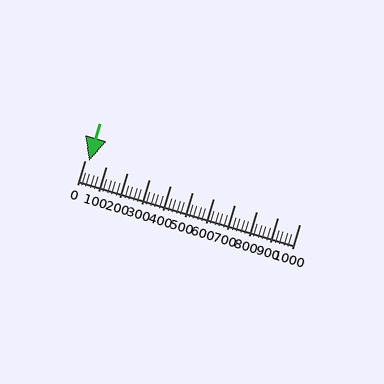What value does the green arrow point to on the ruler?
The green arrow points to approximately 20.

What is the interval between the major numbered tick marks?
The major tick marks are spaced 100 units apart.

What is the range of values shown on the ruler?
The ruler shows values from 0 to 1000.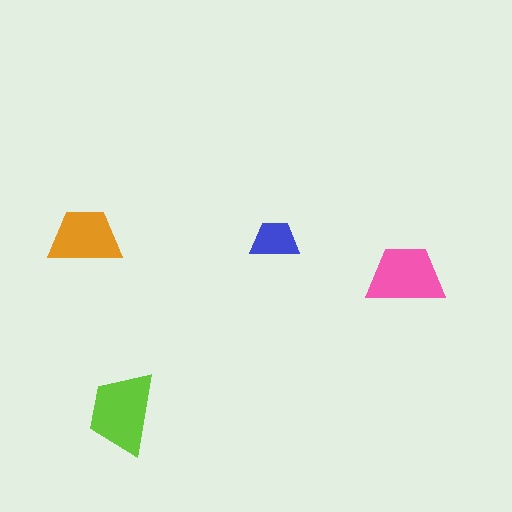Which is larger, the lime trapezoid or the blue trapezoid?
The lime one.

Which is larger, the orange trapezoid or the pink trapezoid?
The pink one.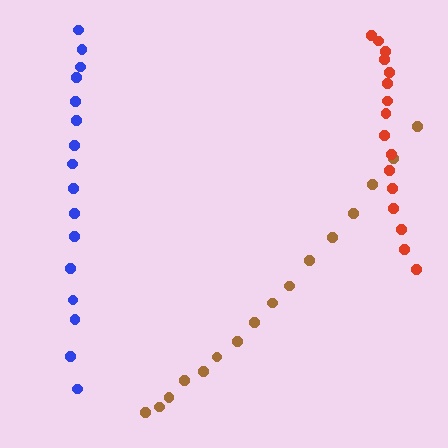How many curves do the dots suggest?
There are 3 distinct paths.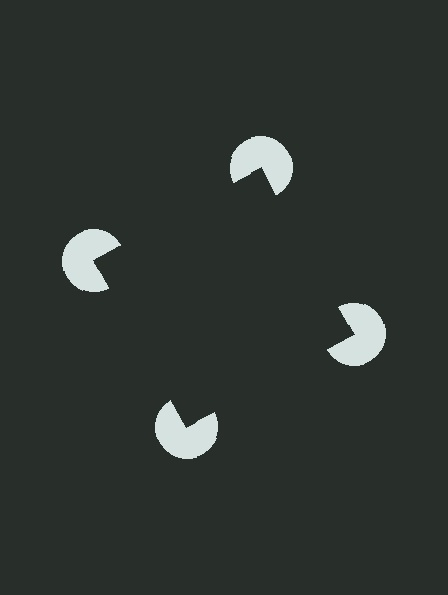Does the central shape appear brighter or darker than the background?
It typically appears slightly darker than the background, even though no actual brightness change is drawn.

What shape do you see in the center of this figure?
An illusory square — its edges are inferred from the aligned wedge cuts in the pac-man discs, not physically drawn.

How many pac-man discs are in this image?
There are 4 — one at each vertex of the illusory square.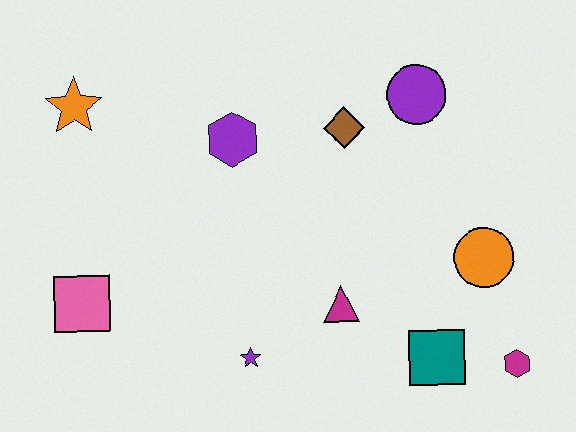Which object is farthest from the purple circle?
The pink square is farthest from the purple circle.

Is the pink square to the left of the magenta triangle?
Yes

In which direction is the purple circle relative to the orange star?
The purple circle is to the right of the orange star.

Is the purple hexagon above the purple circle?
No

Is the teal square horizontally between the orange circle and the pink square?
Yes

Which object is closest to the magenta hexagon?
The teal square is closest to the magenta hexagon.